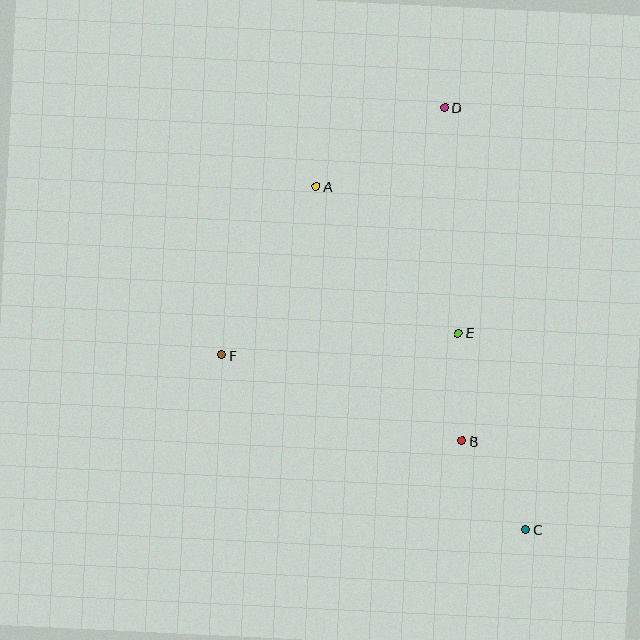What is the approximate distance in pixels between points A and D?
The distance between A and D is approximately 151 pixels.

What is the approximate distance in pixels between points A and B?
The distance between A and B is approximately 293 pixels.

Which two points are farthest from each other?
Points C and D are farthest from each other.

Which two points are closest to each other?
Points B and E are closest to each other.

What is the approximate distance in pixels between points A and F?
The distance between A and F is approximately 193 pixels.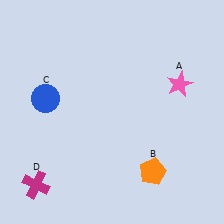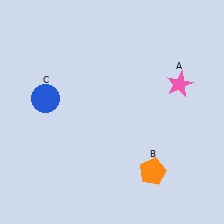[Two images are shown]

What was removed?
The magenta cross (D) was removed in Image 2.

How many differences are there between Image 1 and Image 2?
There is 1 difference between the two images.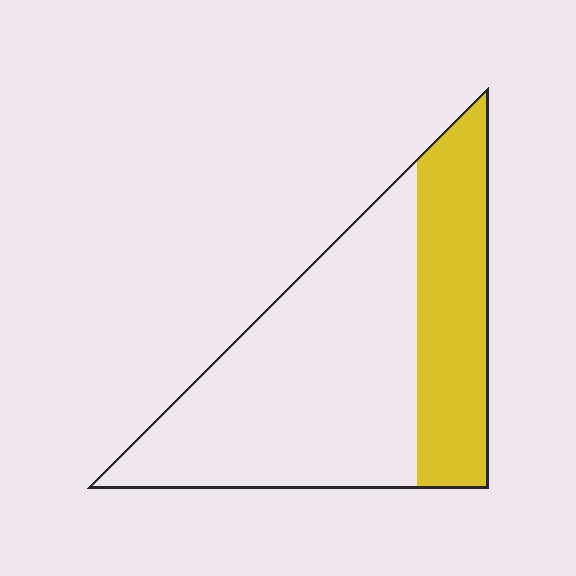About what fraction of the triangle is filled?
About one third (1/3).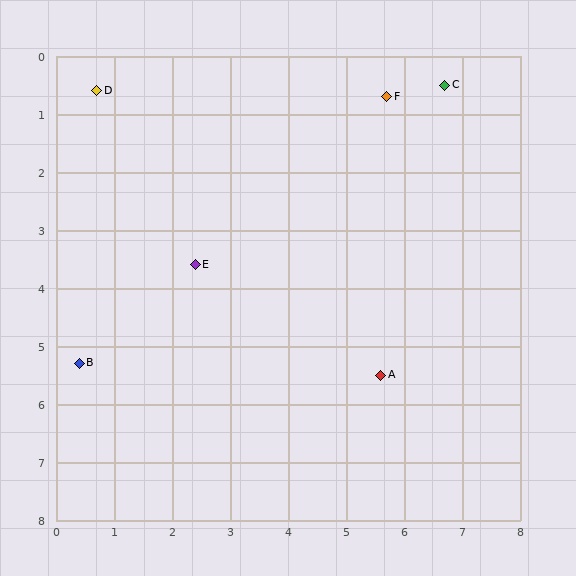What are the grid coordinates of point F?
Point F is at approximately (5.7, 0.7).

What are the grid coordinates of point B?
Point B is at approximately (0.4, 5.3).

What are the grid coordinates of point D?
Point D is at approximately (0.7, 0.6).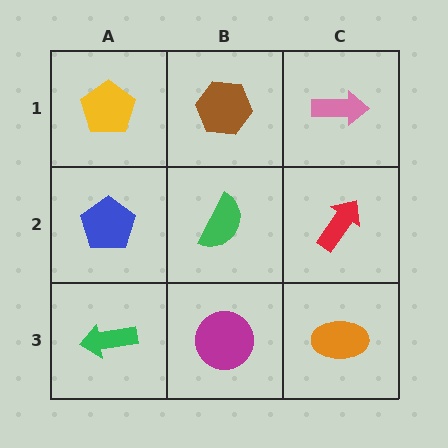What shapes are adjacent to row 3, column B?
A green semicircle (row 2, column B), a green arrow (row 3, column A), an orange ellipse (row 3, column C).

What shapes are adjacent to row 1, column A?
A blue pentagon (row 2, column A), a brown hexagon (row 1, column B).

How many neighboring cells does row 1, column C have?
2.